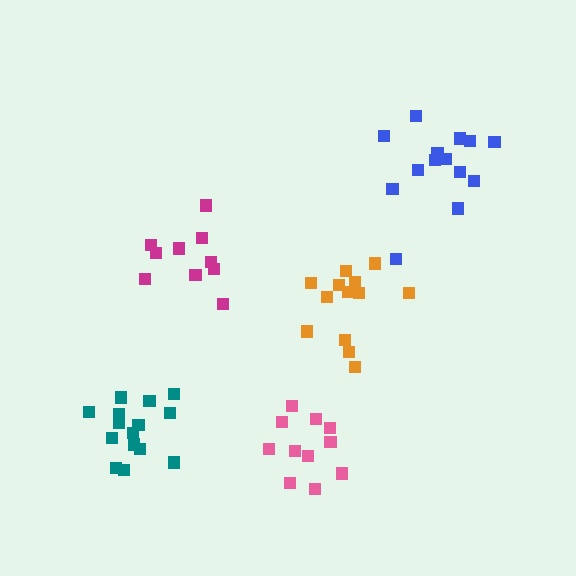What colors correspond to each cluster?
The clusters are colored: pink, magenta, orange, blue, teal.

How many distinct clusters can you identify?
There are 5 distinct clusters.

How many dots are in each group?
Group 1: 11 dots, Group 2: 10 dots, Group 3: 13 dots, Group 4: 14 dots, Group 5: 15 dots (63 total).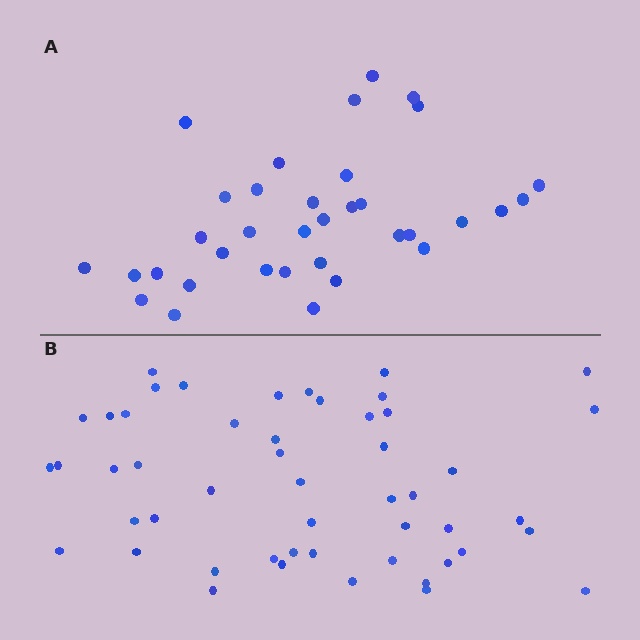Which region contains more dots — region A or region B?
Region B (the bottom region) has more dots.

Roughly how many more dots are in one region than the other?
Region B has approximately 15 more dots than region A.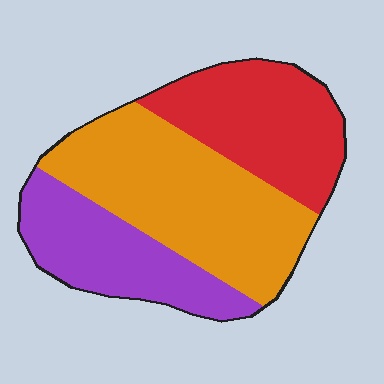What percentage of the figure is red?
Red covers around 30% of the figure.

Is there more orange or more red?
Orange.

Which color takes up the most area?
Orange, at roughly 45%.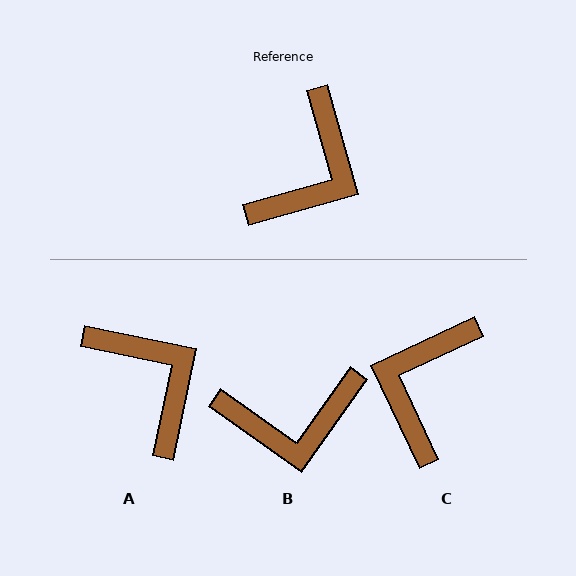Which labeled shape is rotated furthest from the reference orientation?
C, about 171 degrees away.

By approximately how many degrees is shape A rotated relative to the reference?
Approximately 63 degrees counter-clockwise.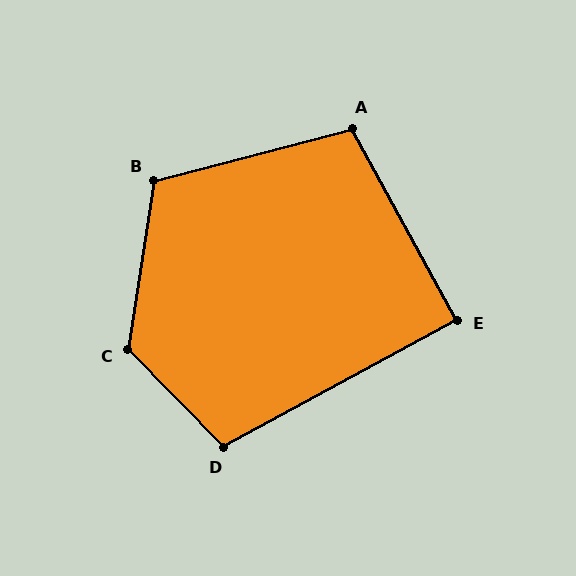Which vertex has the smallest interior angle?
E, at approximately 90 degrees.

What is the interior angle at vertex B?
Approximately 114 degrees (obtuse).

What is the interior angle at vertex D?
Approximately 106 degrees (obtuse).